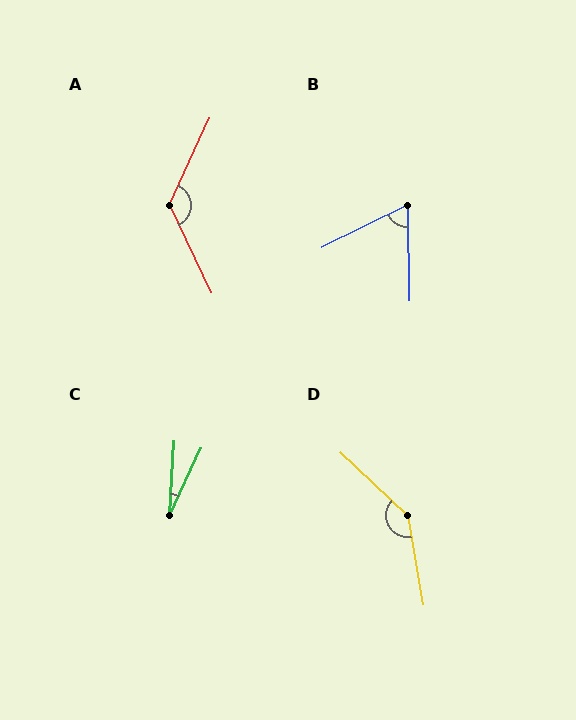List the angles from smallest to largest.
C (22°), B (64°), A (129°), D (144°).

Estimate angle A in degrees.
Approximately 129 degrees.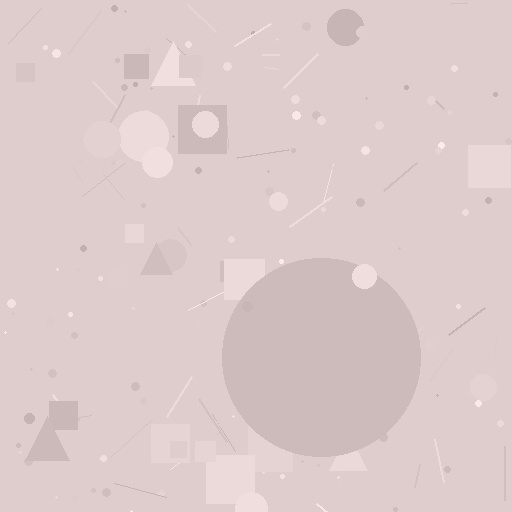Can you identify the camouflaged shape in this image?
The camouflaged shape is a circle.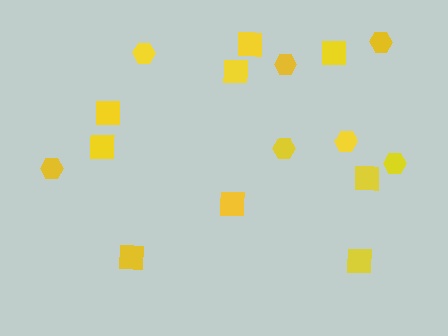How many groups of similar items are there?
There are 2 groups: one group of hexagons (7) and one group of squares (9).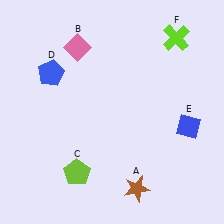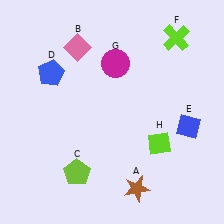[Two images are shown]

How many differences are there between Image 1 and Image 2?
There are 2 differences between the two images.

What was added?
A magenta circle (G), a lime diamond (H) were added in Image 2.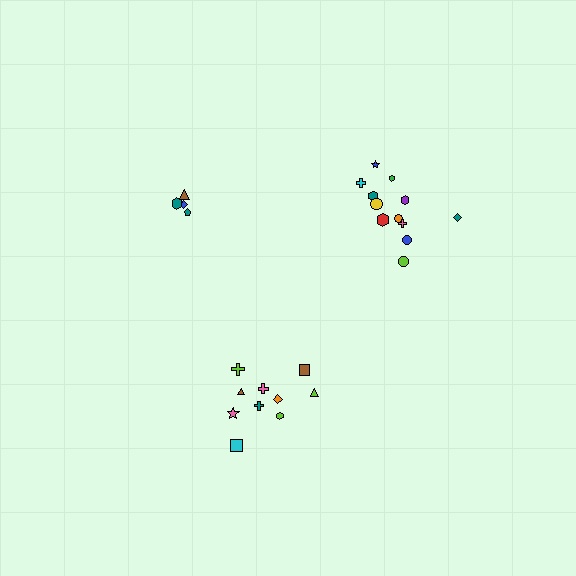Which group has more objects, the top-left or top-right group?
The top-right group.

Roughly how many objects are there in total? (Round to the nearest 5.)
Roughly 25 objects in total.